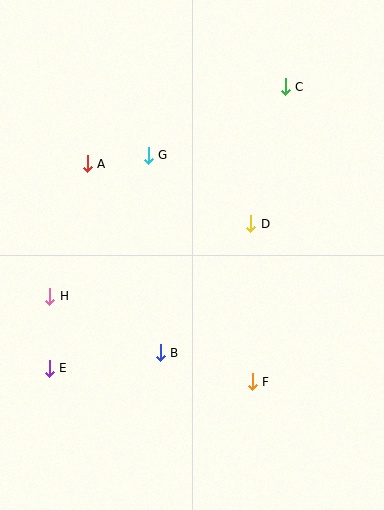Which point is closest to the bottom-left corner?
Point E is closest to the bottom-left corner.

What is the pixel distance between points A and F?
The distance between A and F is 274 pixels.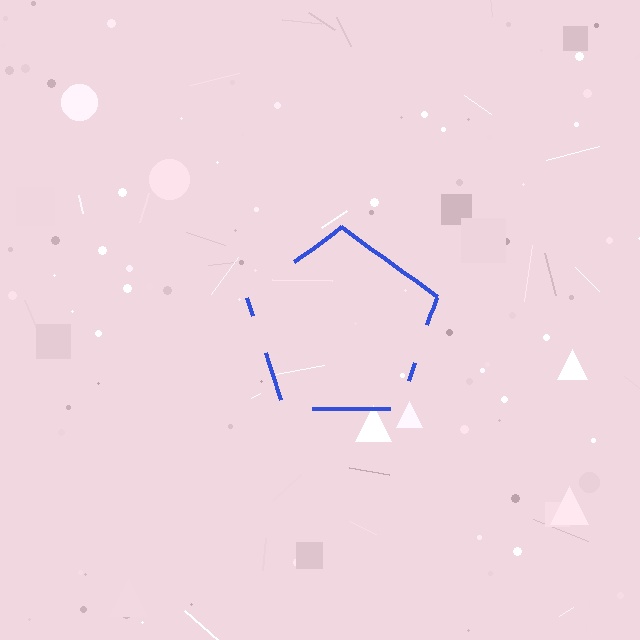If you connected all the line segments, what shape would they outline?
They would outline a pentagon.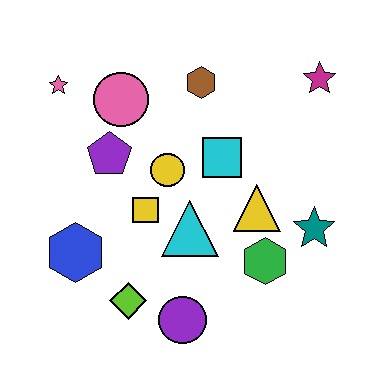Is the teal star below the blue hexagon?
No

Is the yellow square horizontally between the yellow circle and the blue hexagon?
Yes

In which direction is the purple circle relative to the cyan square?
The purple circle is below the cyan square.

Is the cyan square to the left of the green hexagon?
Yes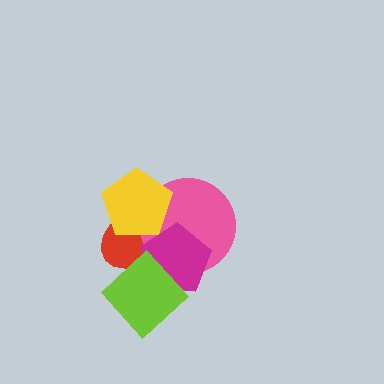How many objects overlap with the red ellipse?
4 objects overlap with the red ellipse.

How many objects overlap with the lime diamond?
3 objects overlap with the lime diamond.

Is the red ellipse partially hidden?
Yes, it is partially covered by another shape.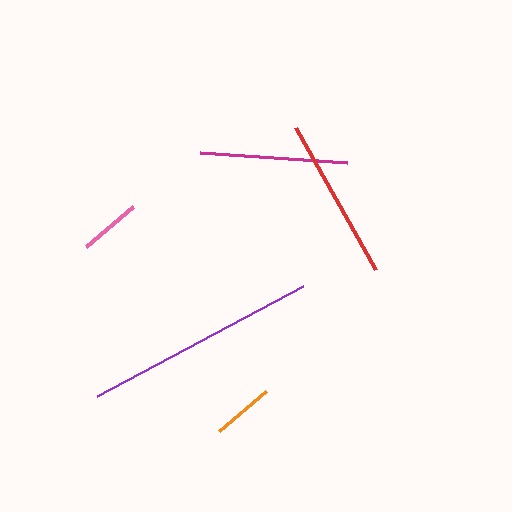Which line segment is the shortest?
The pink line is the shortest at approximately 62 pixels.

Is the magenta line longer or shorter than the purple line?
The purple line is longer than the magenta line.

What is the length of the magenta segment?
The magenta segment is approximately 147 pixels long.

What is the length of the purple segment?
The purple segment is approximately 233 pixels long.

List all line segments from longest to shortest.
From longest to shortest: purple, red, magenta, orange, pink.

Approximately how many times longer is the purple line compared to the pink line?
The purple line is approximately 3.8 times the length of the pink line.